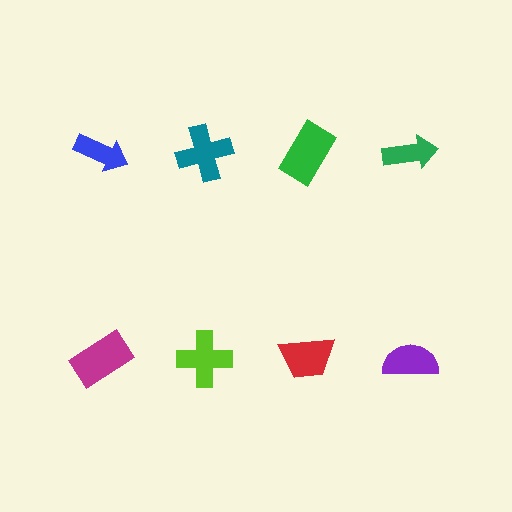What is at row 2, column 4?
A purple semicircle.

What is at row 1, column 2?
A teal cross.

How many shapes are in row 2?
4 shapes.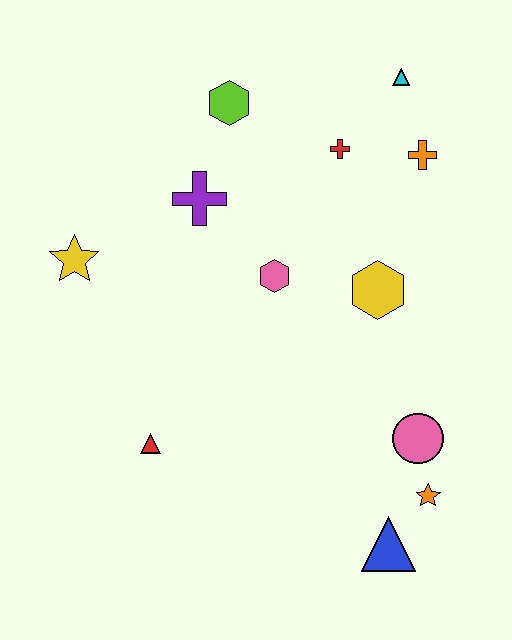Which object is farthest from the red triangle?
The cyan triangle is farthest from the red triangle.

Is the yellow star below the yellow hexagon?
No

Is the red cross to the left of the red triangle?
No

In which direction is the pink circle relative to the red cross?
The pink circle is below the red cross.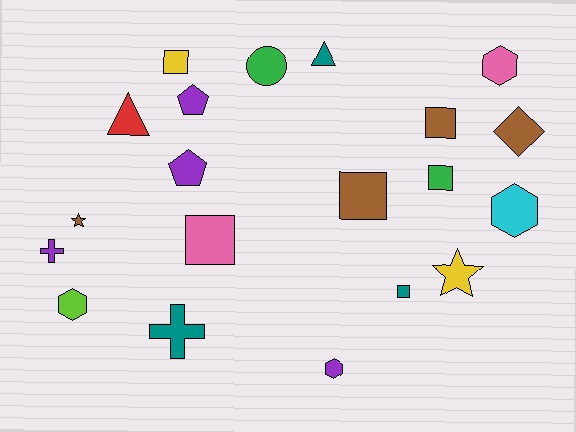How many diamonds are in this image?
There is 1 diamond.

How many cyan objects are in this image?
There is 1 cyan object.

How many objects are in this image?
There are 20 objects.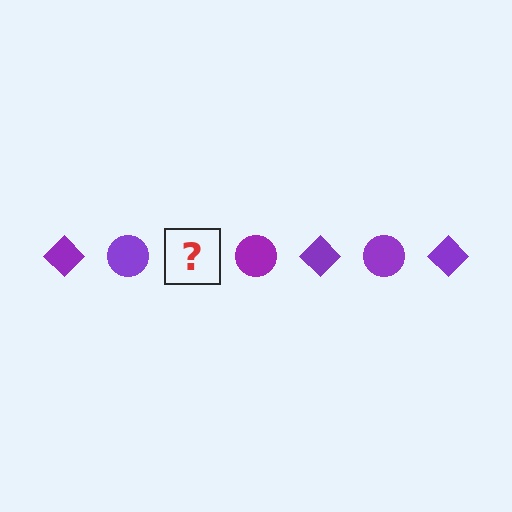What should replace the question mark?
The question mark should be replaced with a purple diamond.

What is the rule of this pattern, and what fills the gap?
The rule is that the pattern cycles through diamond, circle shapes in purple. The gap should be filled with a purple diamond.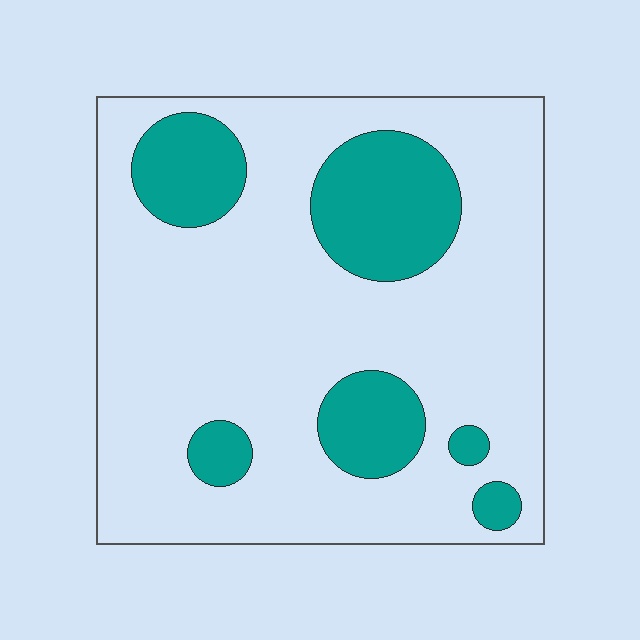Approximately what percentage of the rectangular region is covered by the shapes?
Approximately 20%.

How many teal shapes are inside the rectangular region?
6.